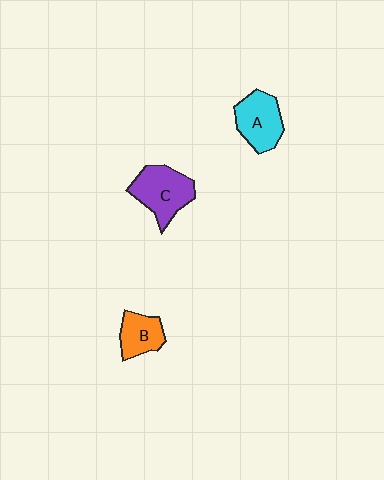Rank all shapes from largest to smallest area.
From largest to smallest: C (purple), A (cyan), B (orange).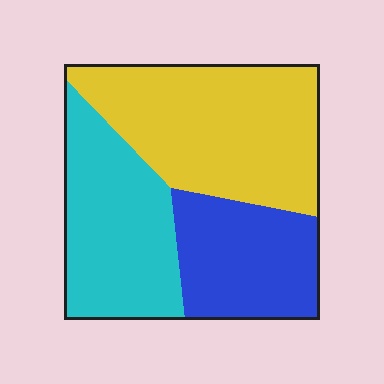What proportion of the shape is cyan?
Cyan takes up between a quarter and a half of the shape.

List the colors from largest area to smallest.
From largest to smallest: yellow, cyan, blue.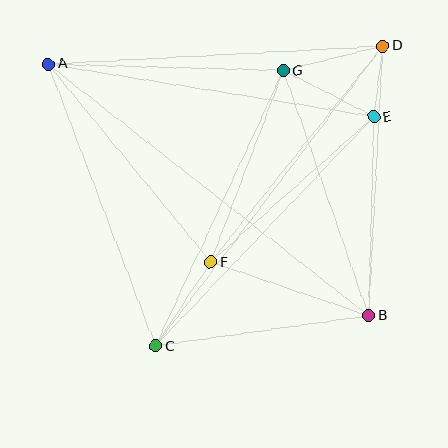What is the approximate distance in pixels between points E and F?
The distance between E and F is approximately 218 pixels.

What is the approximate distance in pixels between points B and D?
The distance between B and D is approximately 270 pixels.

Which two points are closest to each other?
Points D and E are closest to each other.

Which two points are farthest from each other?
Points A and B are farthest from each other.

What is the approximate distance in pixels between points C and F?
The distance between C and F is approximately 100 pixels.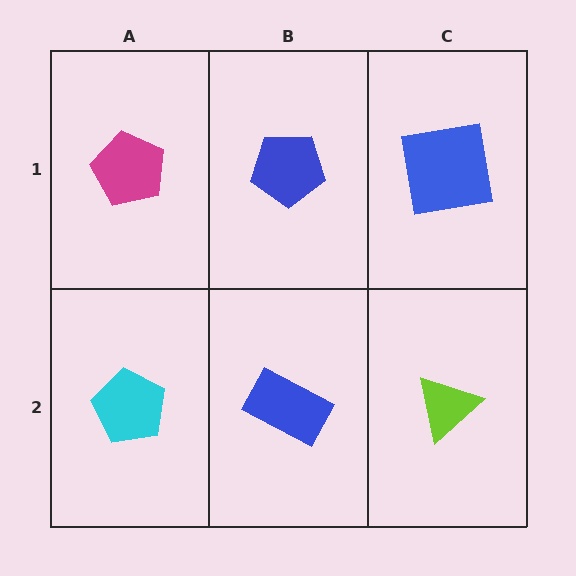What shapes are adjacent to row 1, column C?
A lime triangle (row 2, column C), a blue pentagon (row 1, column B).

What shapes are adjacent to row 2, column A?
A magenta pentagon (row 1, column A), a blue rectangle (row 2, column B).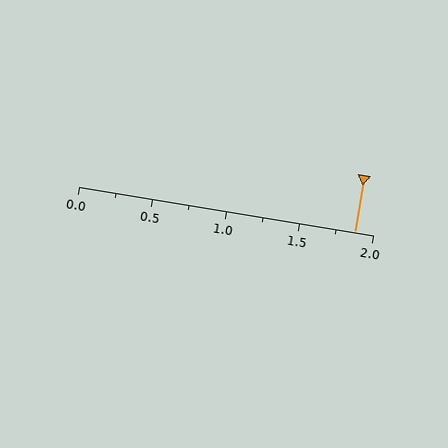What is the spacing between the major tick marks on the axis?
The major ticks are spaced 0.5 apart.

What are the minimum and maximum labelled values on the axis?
The axis runs from 0.0 to 2.0.